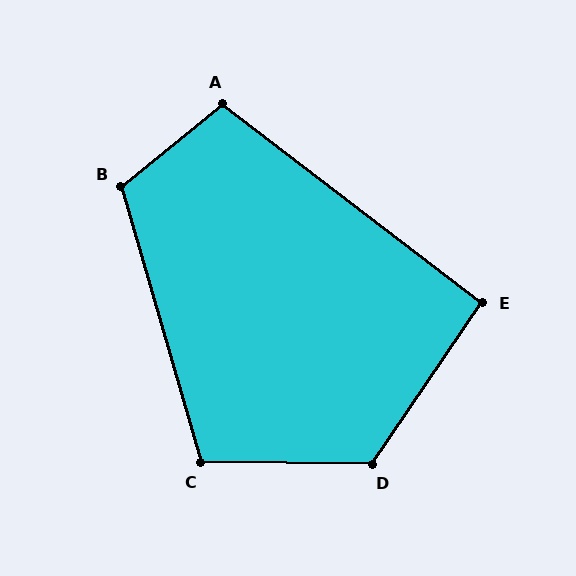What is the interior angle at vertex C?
Approximately 107 degrees (obtuse).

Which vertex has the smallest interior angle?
E, at approximately 93 degrees.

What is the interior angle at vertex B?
Approximately 113 degrees (obtuse).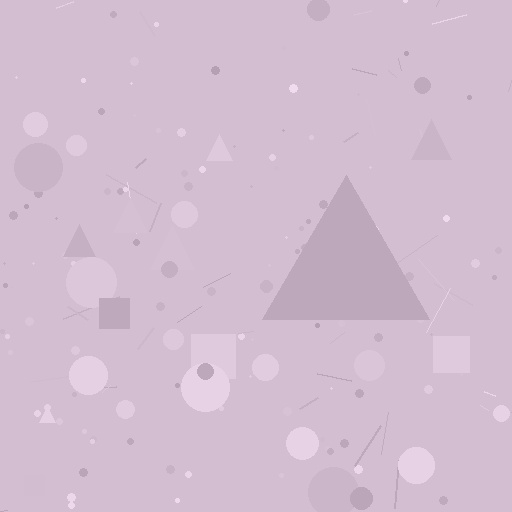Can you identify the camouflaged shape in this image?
The camouflaged shape is a triangle.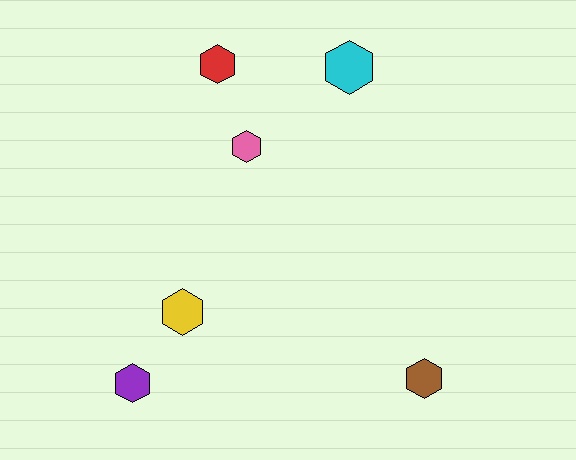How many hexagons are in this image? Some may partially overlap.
There are 6 hexagons.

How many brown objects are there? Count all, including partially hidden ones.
There is 1 brown object.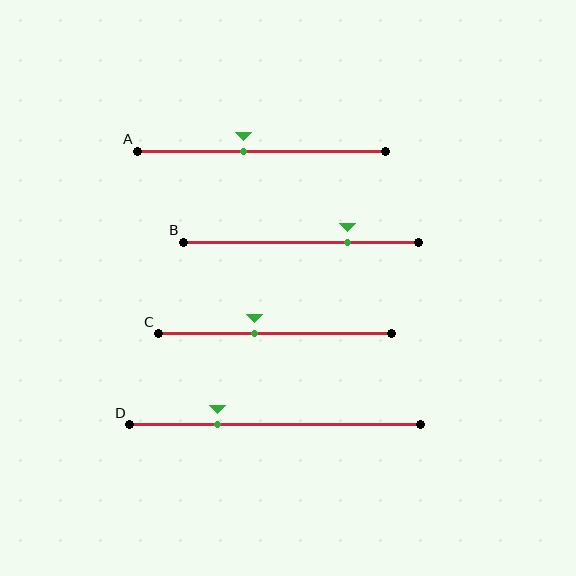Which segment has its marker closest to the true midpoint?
Segment A has its marker closest to the true midpoint.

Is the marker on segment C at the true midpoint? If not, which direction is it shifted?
No, the marker on segment C is shifted to the left by about 9% of the segment length.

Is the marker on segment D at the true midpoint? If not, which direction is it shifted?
No, the marker on segment D is shifted to the left by about 20% of the segment length.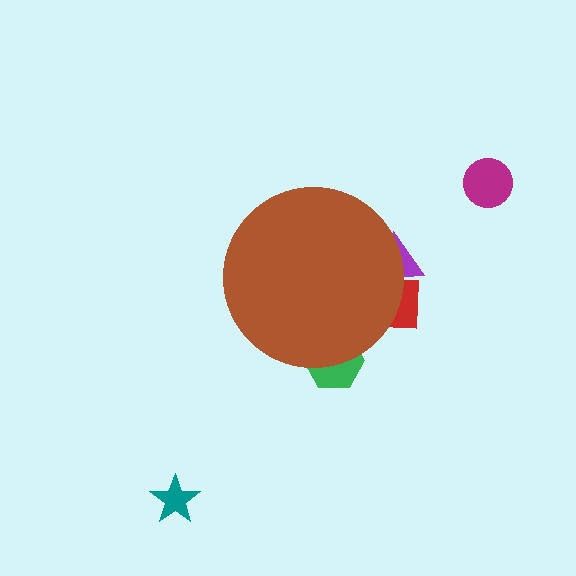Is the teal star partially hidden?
No, the teal star is fully visible.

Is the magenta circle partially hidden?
No, the magenta circle is fully visible.